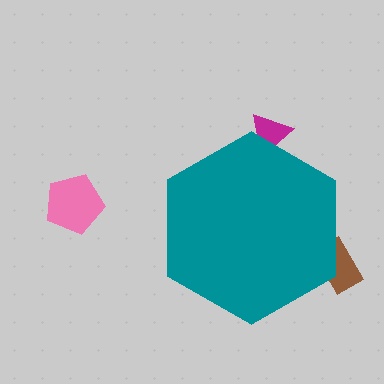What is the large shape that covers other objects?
A teal hexagon.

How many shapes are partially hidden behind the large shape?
2 shapes are partially hidden.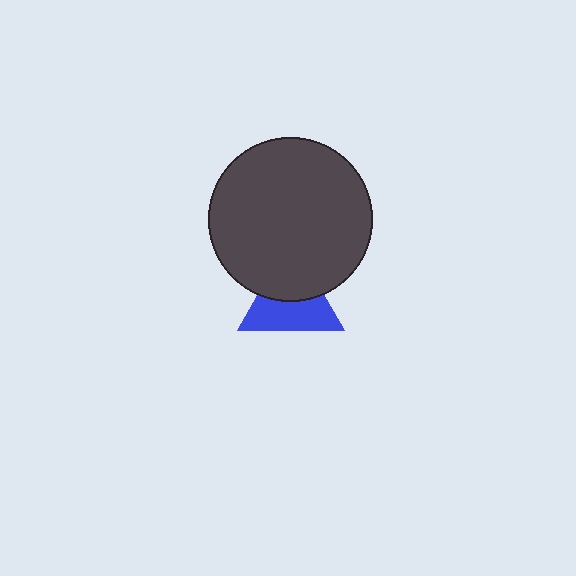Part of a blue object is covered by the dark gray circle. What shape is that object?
It is a triangle.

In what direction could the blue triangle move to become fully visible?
The blue triangle could move down. That would shift it out from behind the dark gray circle entirely.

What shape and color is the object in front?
The object in front is a dark gray circle.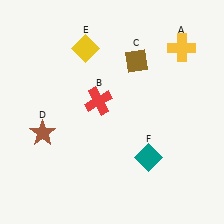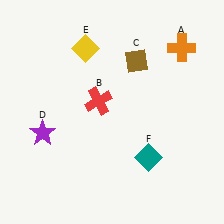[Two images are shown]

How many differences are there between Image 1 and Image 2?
There are 2 differences between the two images.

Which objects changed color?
A changed from yellow to orange. D changed from brown to purple.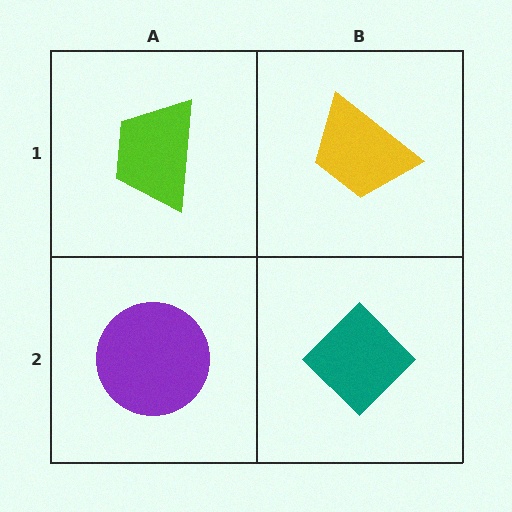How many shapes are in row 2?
2 shapes.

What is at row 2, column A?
A purple circle.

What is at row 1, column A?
A lime trapezoid.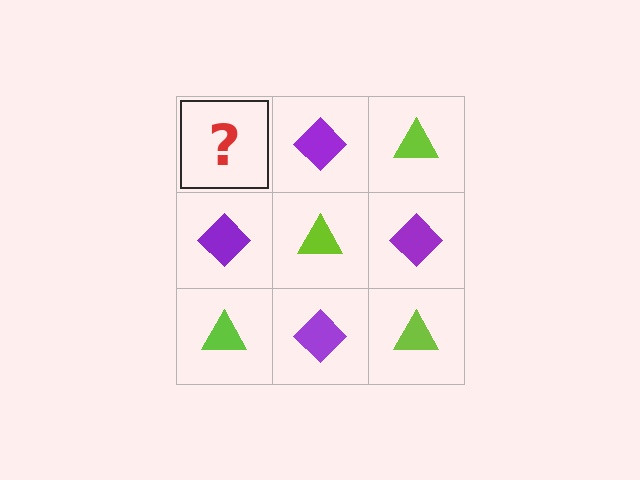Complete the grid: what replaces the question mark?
The question mark should be replaced with a lime triangle.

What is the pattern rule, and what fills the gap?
The rule is that it alternates lime triangle and purple diamond in a checkerboard pattern. The gap should be filled with a lime triangle.